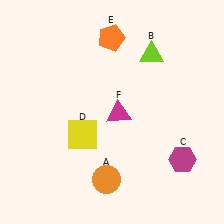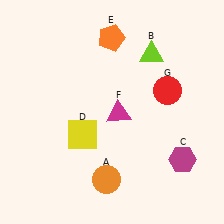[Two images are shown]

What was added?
A red circle (G) was added in Image 2.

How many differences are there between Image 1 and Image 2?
There is 1 difference between the two images.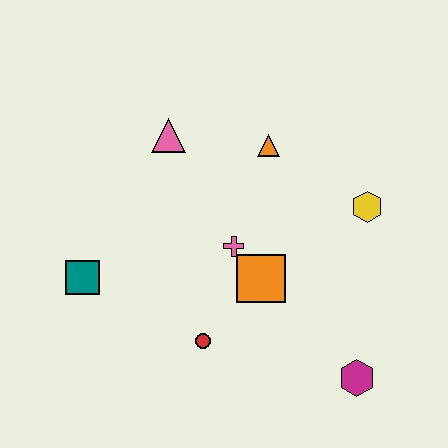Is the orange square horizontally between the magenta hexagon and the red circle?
Yes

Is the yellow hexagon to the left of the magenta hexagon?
No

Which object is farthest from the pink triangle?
The magenta hexagon is farthest from the pink triangle.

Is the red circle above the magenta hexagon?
Yes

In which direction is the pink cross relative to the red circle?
The pink cross is above the red circle.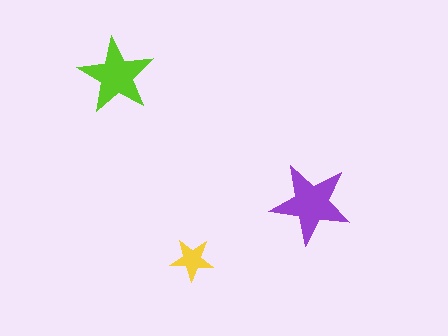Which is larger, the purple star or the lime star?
The purple one.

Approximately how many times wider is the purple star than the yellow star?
About 2 times wider.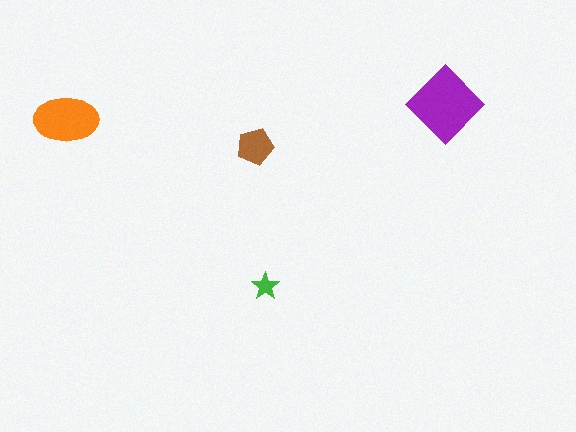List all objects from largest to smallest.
The purple diamond, the orange ellipse, the brown pentagon, the green star.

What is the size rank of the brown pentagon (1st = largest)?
3rd.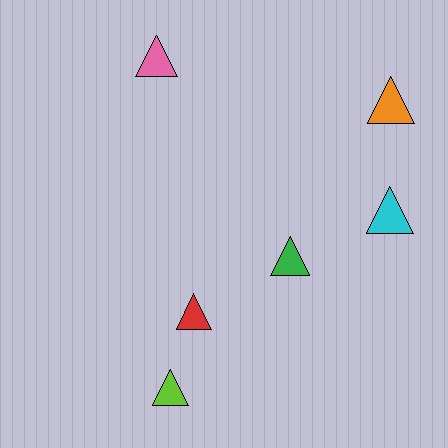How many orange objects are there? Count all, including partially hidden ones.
There is 1 orange object.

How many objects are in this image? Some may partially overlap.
There are 6 objects.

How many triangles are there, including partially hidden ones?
There are 6 triangles.